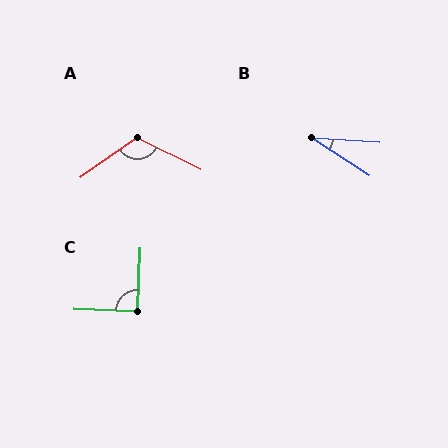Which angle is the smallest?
B, at approximately 29 degrees.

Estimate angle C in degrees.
Approximately 90 degrees.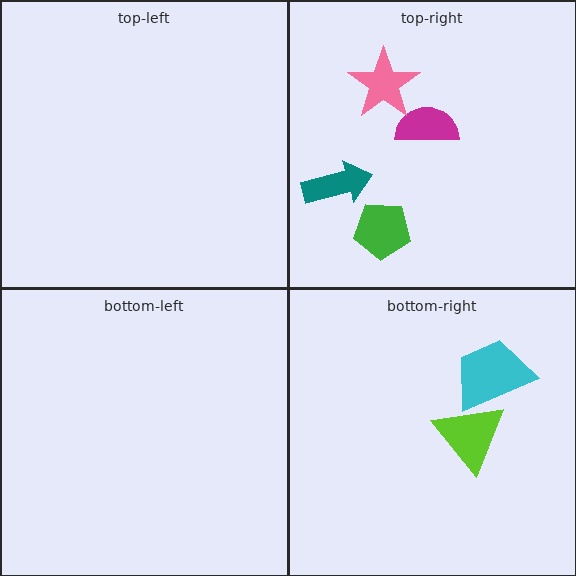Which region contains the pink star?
The top-right region.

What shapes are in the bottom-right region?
The lime triangle, the cyan trapezoid.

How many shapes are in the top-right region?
4.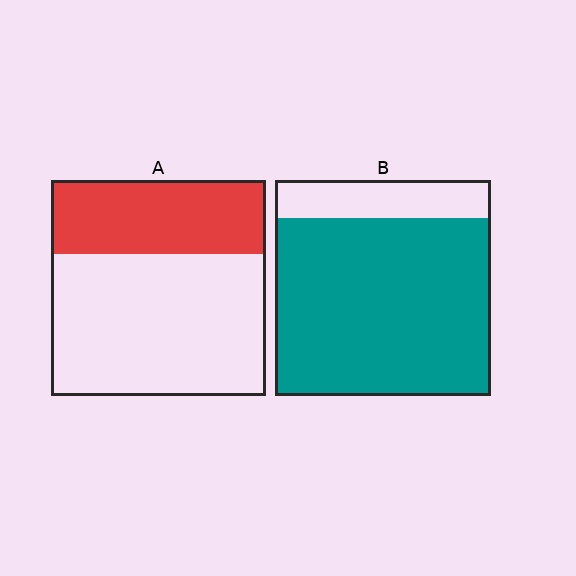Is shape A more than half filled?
No.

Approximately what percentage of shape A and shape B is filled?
A is approximately 35% and B is approximately 80%.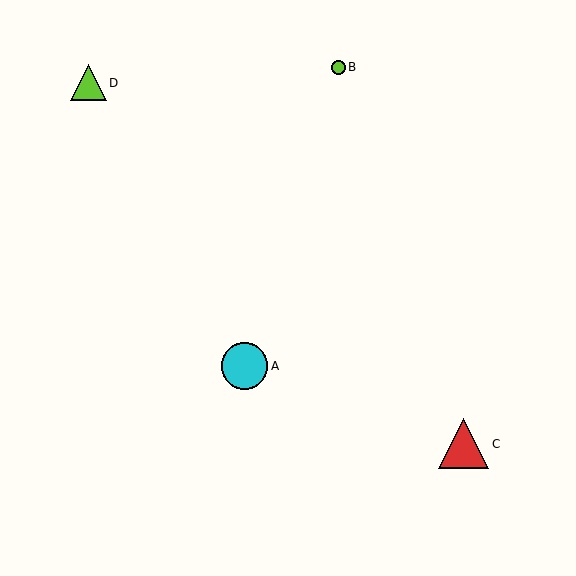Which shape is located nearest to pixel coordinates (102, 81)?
The lime triangle (labeled D) at (88, 83) is nearest to that location.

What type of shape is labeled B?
Shape B is a lime circle.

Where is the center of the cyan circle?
The center of the cyan circle is at (244, 366).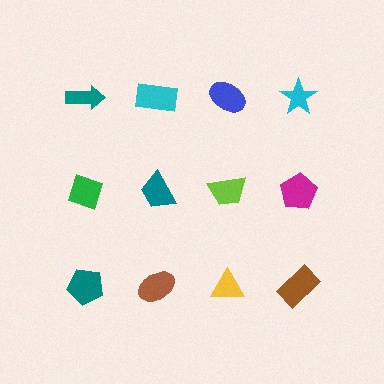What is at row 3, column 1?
A teal pentagon.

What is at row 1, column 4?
A cyan star.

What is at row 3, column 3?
A yellow triangle.